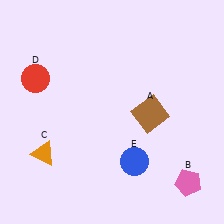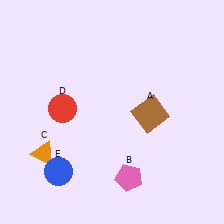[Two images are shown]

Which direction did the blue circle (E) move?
The blue circle (E) moved left.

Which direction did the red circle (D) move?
The red circle (D) moved down.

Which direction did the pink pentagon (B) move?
The pink pentagon (B) moved left.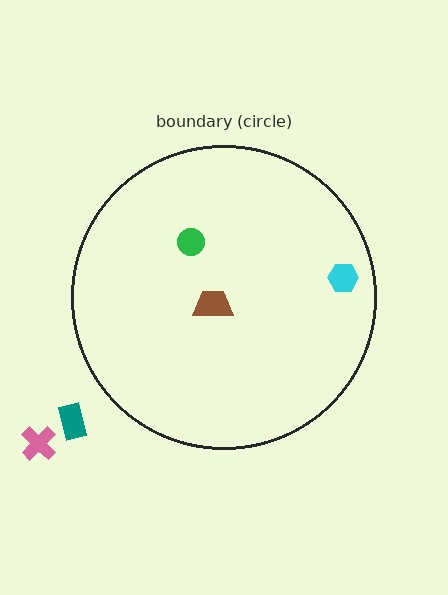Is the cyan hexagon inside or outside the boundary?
Inside.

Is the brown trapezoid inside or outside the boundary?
Inside.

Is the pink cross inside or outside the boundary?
Outside.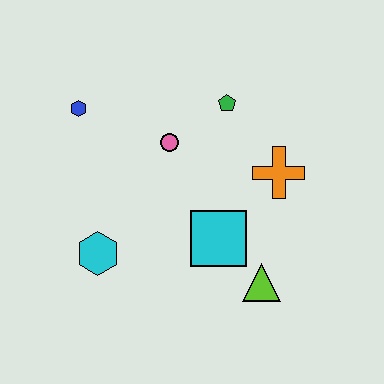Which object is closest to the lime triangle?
The cyan square is closest to the lime triangle.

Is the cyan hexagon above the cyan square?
No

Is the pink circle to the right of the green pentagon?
No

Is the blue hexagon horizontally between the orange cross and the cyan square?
No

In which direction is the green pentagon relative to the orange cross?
The green pentagon is above the orange cross.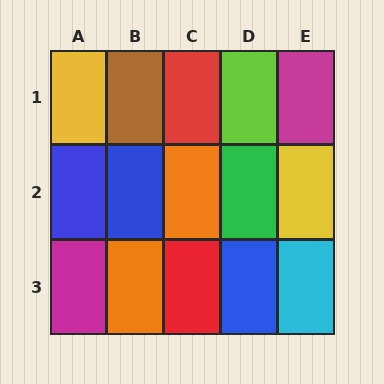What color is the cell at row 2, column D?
Green.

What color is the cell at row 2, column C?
Orange.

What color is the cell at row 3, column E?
Cyan.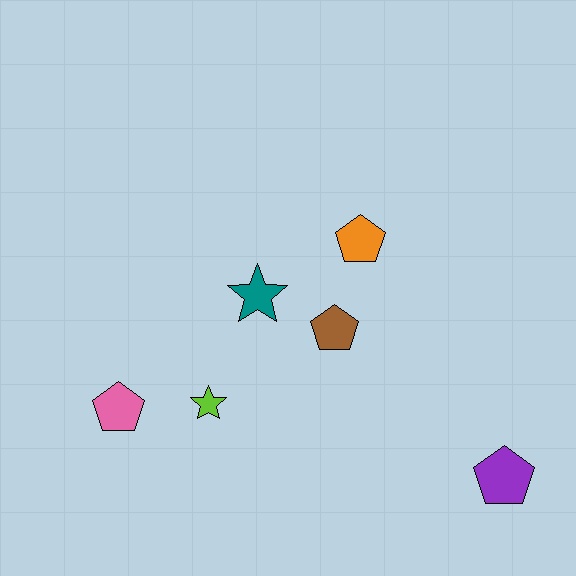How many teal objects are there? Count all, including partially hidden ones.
There is 1 teal object.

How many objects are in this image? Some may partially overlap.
There are 6 objects.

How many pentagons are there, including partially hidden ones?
There are 4 pentagons.